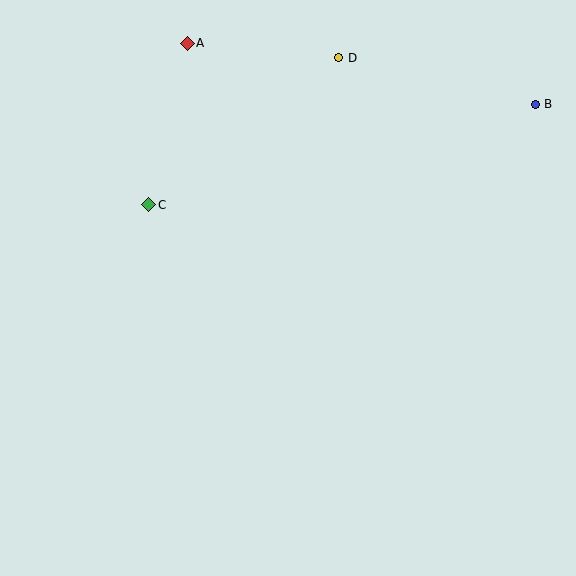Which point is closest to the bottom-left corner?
Point C is closest to the bottom-left corner.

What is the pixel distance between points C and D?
The distance between C and D is 240 pixels.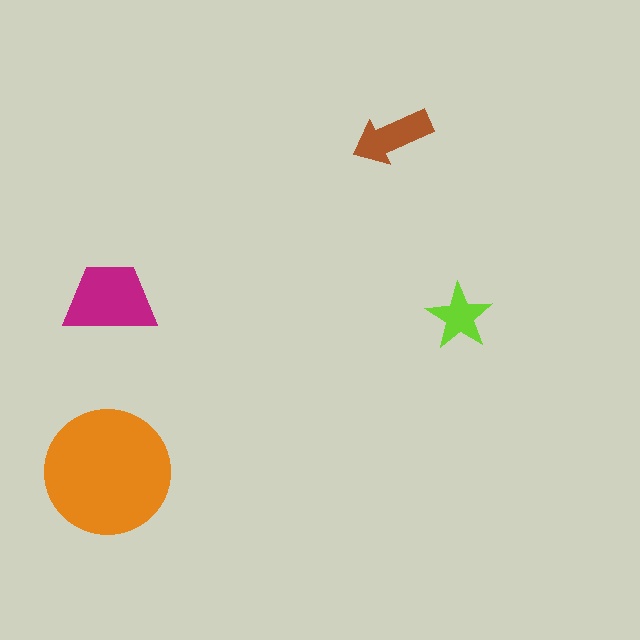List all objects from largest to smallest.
The orange circle, the magenta trapezoid, the brown arrow, the lime star.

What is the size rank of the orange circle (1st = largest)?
1st.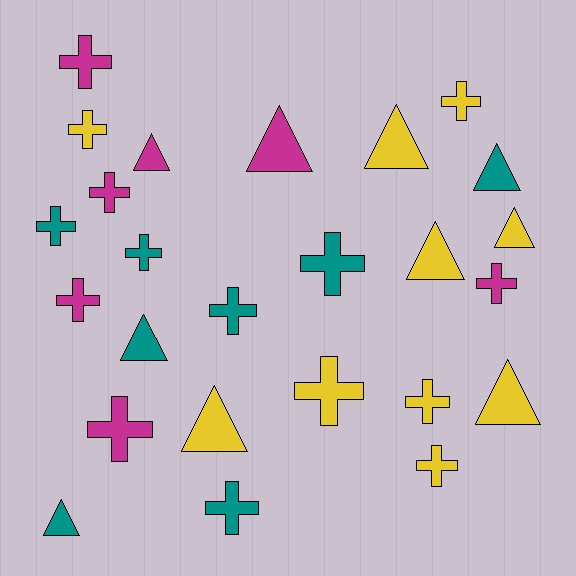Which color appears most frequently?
Yellow, with 10 objects.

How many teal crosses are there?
There are 5 teal crosses.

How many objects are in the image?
There are 25 objects.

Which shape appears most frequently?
Cross, with 15 objects.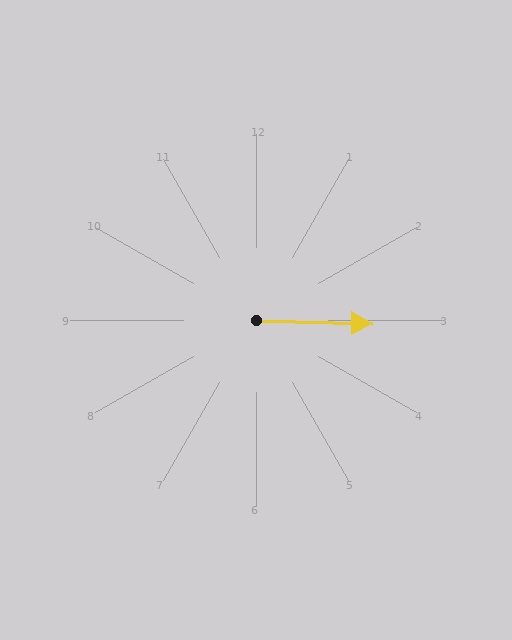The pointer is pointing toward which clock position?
Roughly 3 o'clock.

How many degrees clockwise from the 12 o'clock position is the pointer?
Approximately 92 degrees.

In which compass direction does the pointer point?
East.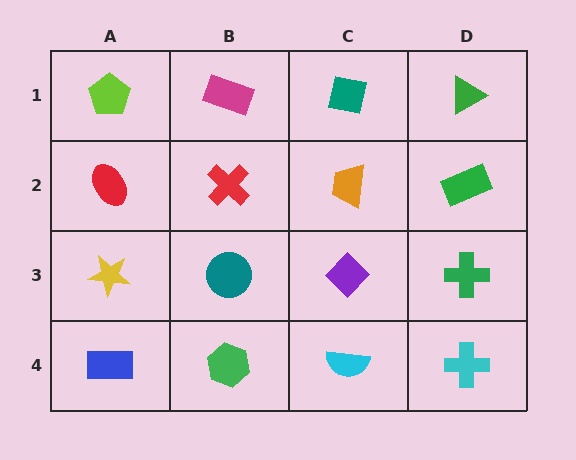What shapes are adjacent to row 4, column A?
A yellow star (row 3, column A), a green hexagon (row 4, column B).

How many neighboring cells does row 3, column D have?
3.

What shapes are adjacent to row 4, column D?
A green cross (row 3, column D), a cyan semicircle (row 4, column C).